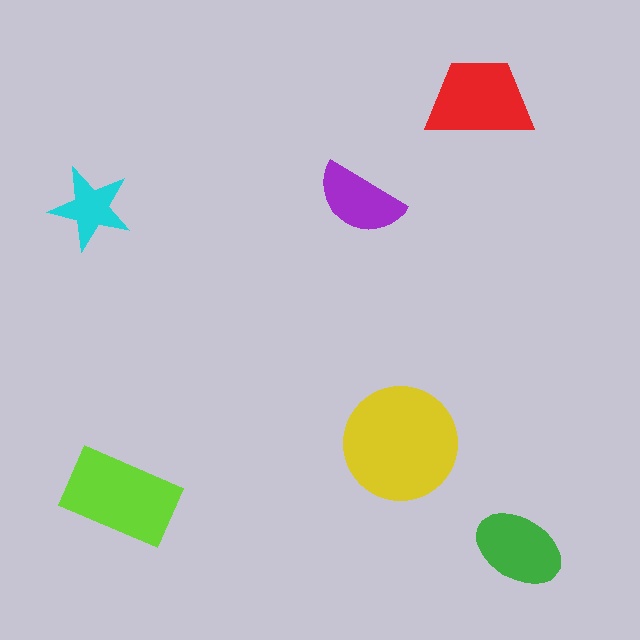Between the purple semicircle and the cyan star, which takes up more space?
The purple semicircle.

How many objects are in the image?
There are 6 objects in the image.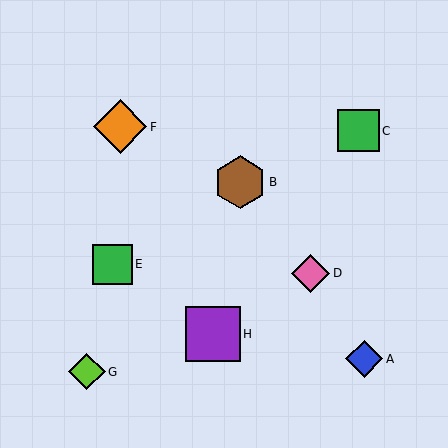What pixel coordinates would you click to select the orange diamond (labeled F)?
Click at (120, 127) to select the orange diamond F.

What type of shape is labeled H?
Shape H is a purple square.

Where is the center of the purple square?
The center of the purple square is at (213, 334).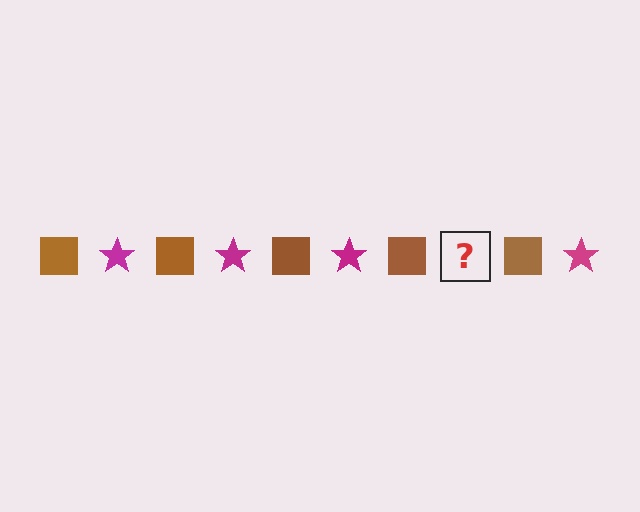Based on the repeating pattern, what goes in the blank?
The blank should be a magenta star.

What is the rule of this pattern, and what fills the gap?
The rule is that the pattern alternates between brown square and magenta star. The gap should be filled with a magenta star.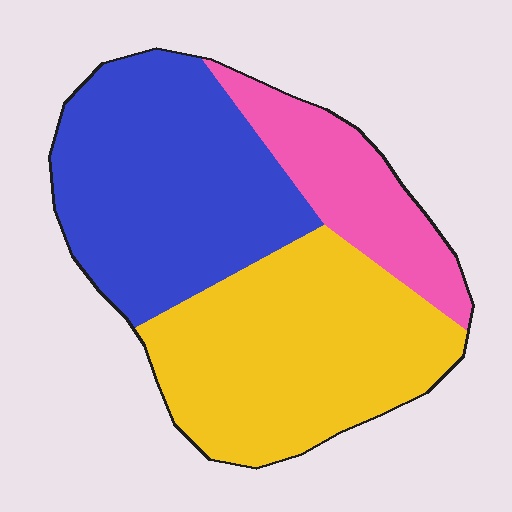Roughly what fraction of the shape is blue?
Blue takes up about two fifths (2/5) of the shape.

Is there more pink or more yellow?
Yellow.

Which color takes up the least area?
Pink, at roughly 20%.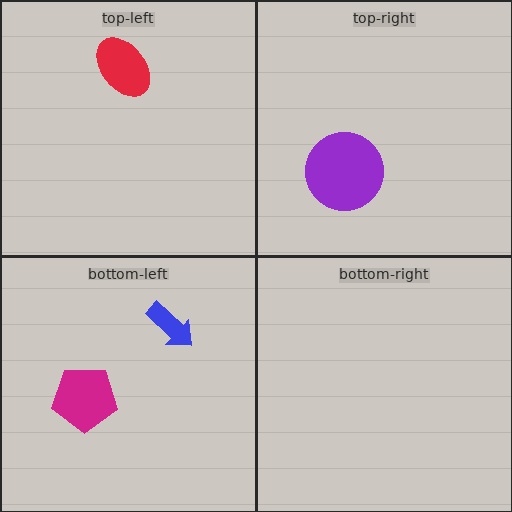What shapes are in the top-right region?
The purple circle.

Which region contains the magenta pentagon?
The bottom-left region.